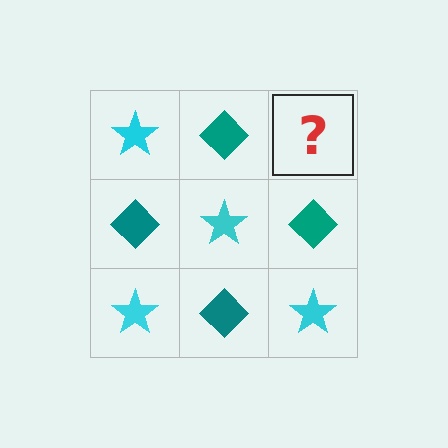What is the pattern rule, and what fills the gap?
The rule is that it alternates cyan star and teal diamond in a checkerboard pattern. The gap should be filled with a cyan star.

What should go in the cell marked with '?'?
The missing cell should contain a cyan star.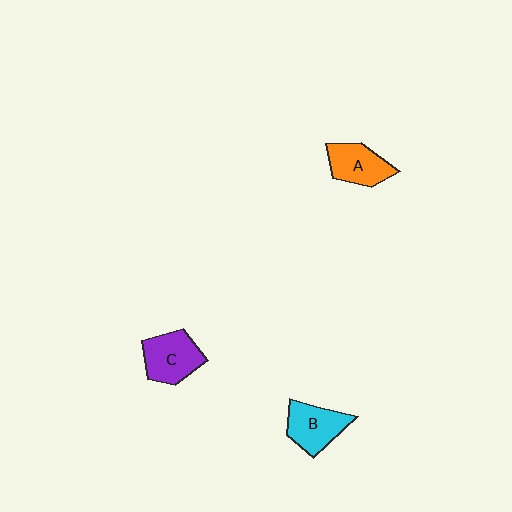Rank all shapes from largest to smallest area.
From largest to smallest: C (purple), B (cyan), A (orange).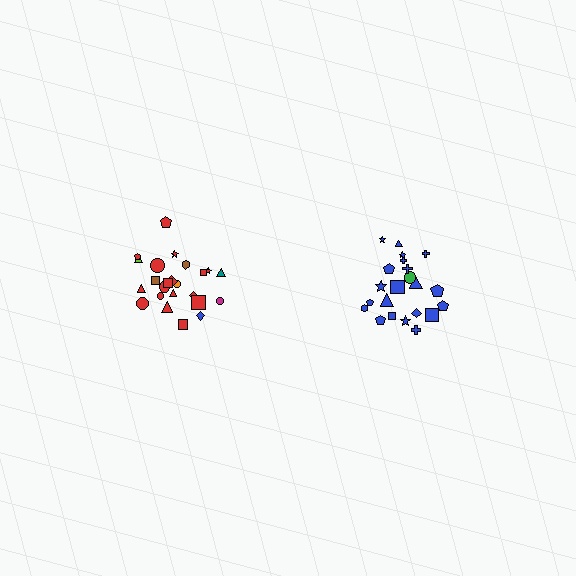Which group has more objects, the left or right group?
The left group.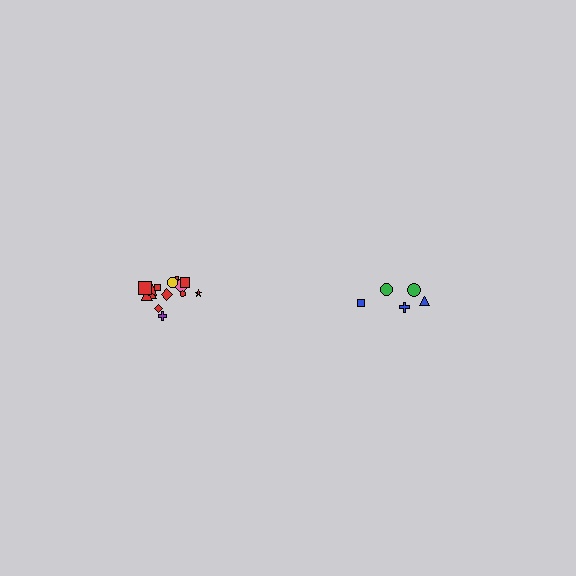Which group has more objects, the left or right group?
The left group.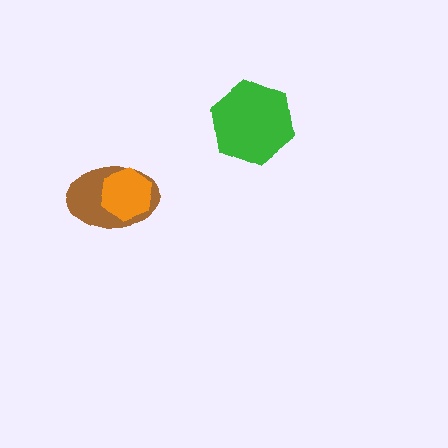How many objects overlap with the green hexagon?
0 objects overlap with the green hexagon.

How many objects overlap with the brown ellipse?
1 object overlaps with the brown ellipse.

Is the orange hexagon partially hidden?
No, no other shape covers it.